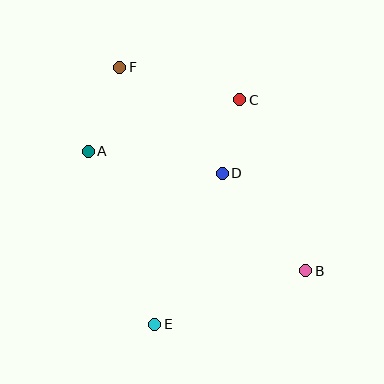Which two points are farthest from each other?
Points B and F are farthest from each other.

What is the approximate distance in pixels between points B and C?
The distance between B and C is approximately 184 pixels.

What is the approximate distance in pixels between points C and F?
The distance between C and F is approximately 124 pixels.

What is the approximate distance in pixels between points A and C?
The distance between A and C is approximately 160 pixels.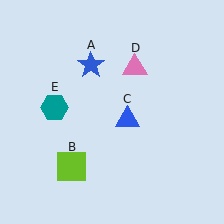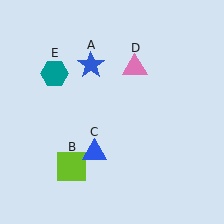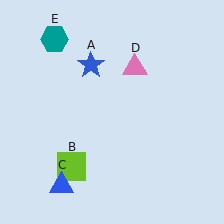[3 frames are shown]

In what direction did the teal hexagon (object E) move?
The teal hexagon (object E) moved up.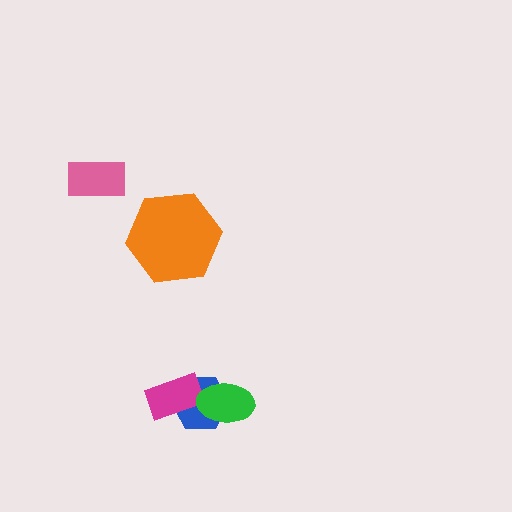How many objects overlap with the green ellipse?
1 object overlaps with the green ellipse.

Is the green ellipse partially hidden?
No, no other shape covers it.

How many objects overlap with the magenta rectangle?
1 object overlaps with the magenta rectangle.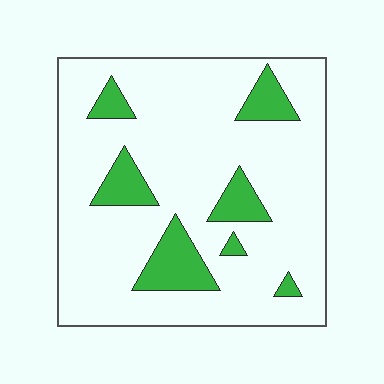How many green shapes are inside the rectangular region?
7.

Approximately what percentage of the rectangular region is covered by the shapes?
Approximately 15%.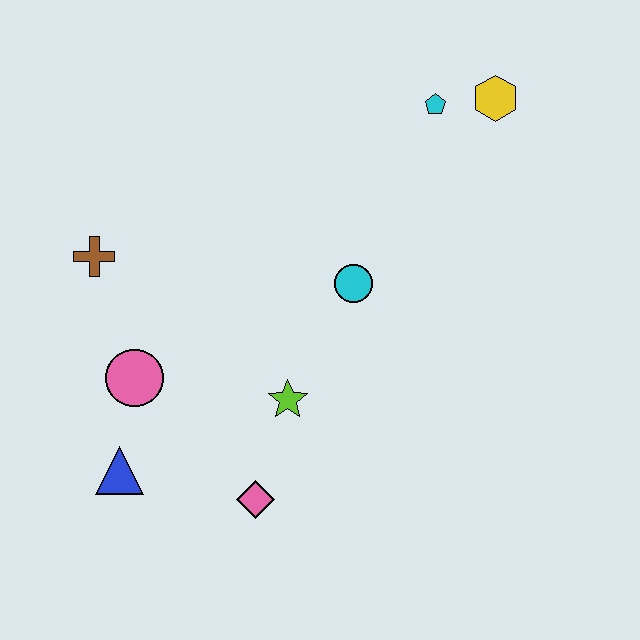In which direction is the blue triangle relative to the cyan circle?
The blue triangle is to the left of the cyan circle.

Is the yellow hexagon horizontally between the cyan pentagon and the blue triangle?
No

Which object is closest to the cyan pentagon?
The yellow hexagon is closest to the cyan pentagon.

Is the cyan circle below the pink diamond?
No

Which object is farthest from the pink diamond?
The yellow hexagon is farthest from the pink diamond.